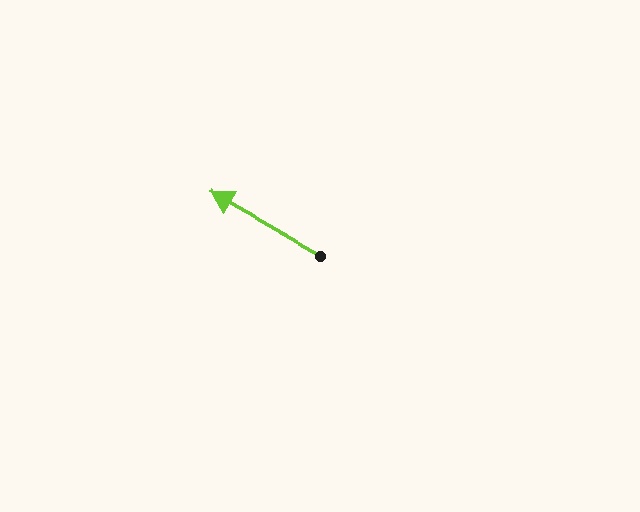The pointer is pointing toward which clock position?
Roughly 10 o'clock.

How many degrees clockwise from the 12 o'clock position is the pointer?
Approximately 300 degrees.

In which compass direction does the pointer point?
Northwest.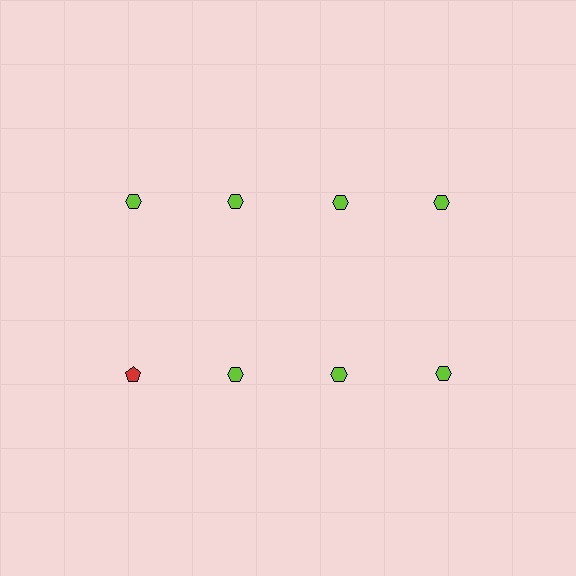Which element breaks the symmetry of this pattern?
The red pentagon in the second row, leftmost column breaks the symmetry. All other shapes are lime hexagons.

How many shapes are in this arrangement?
There are 8 shapes arranged in a grid pattern.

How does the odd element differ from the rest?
It differs in both color (red instead of lime) and shape (pentagon instead of hexagon).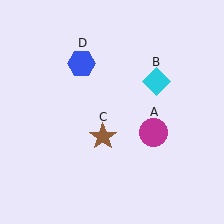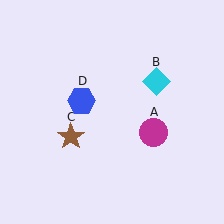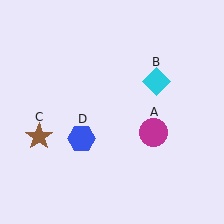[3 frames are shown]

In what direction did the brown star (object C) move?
The brown star (object C) moved left.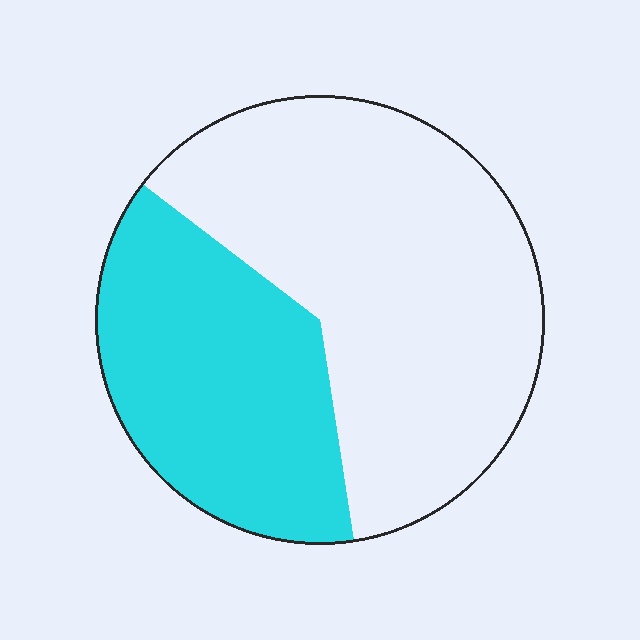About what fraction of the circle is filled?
About three eighths (3/8).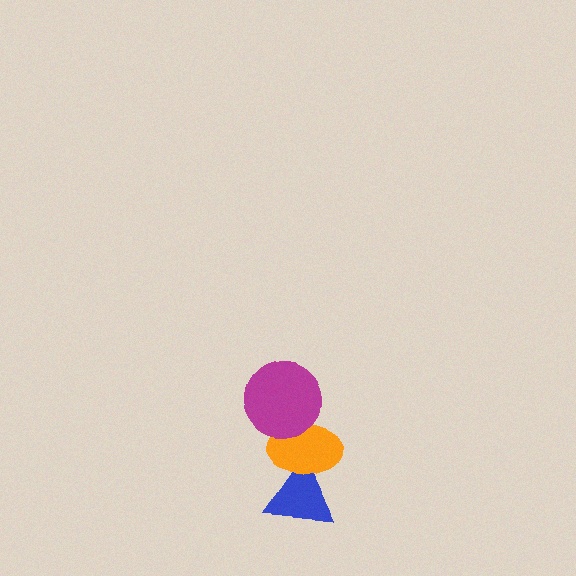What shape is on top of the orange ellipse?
The magenta circle is on top of the orange ellipse.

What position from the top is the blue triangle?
The blue triangle is 3rd from the top.